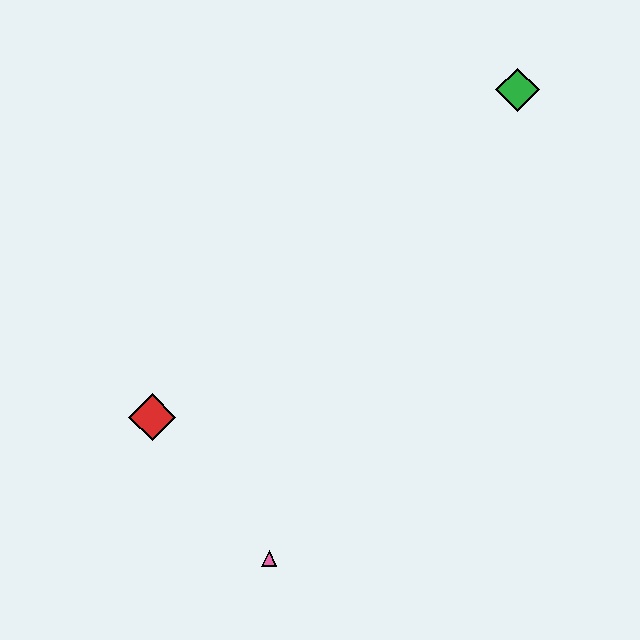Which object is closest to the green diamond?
The red diamond is closest to the green diamond.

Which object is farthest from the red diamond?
The green diamond is farthest from the red diamond.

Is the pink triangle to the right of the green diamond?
No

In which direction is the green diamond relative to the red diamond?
The green diamond is to the right of the red diamond.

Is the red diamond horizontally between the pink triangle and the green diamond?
No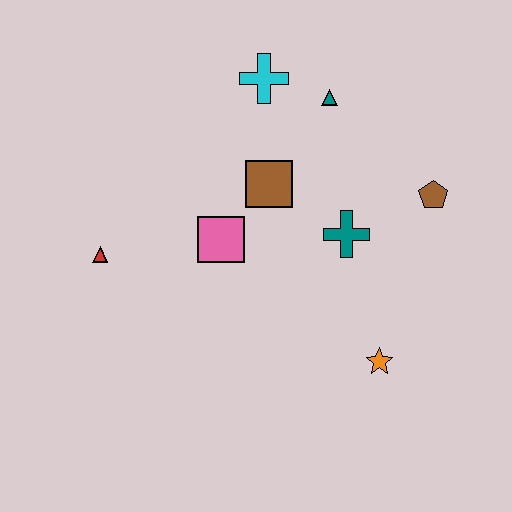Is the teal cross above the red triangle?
Yes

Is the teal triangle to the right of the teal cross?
No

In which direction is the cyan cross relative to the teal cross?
The cyan cross is above the teal cross.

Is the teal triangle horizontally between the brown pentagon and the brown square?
Yes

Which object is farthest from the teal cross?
The red triangle is farthest from the teal cross.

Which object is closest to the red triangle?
The pink square is closest to the red triangle.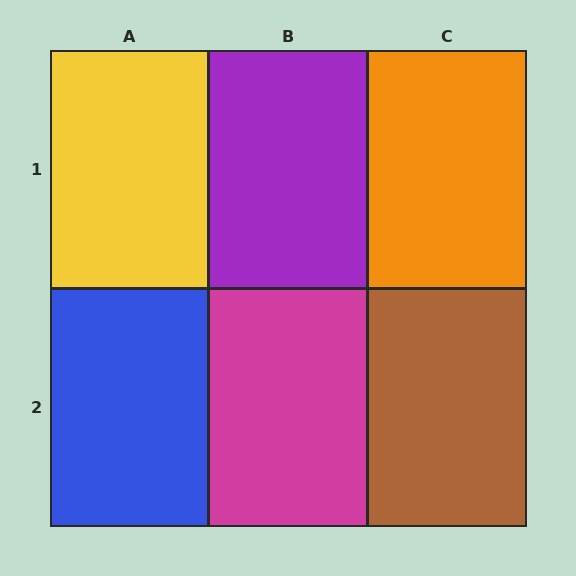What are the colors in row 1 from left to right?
Yellow, purple, orange.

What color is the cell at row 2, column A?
Blue.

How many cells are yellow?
1 cell is yellow.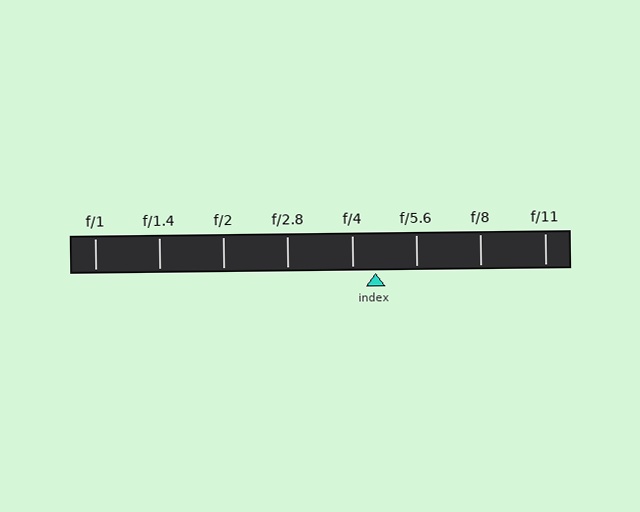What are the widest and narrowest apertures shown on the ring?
The widest aperture shown is f/1 and the narrowest is f/11.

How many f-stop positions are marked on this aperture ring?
There are 8 f-stop positions marked.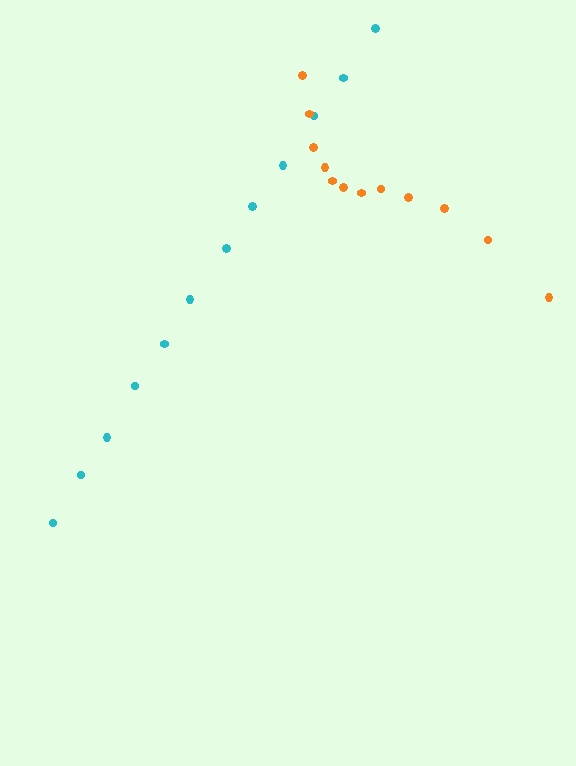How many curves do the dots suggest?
There are 2 distinct paths.